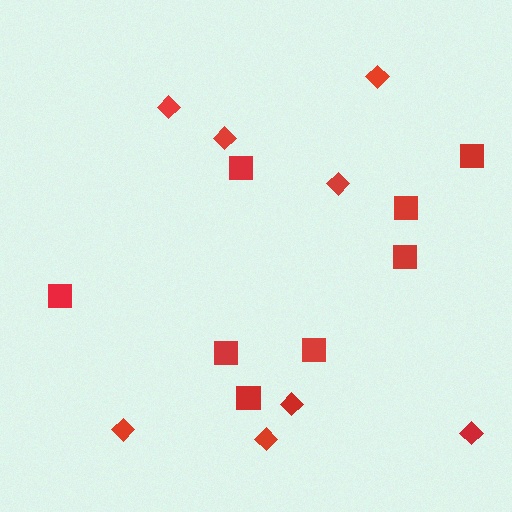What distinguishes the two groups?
There are 2 groups: one group of diamonds (8) and one group of squares (8).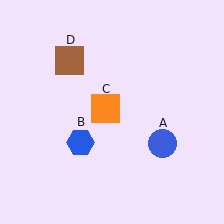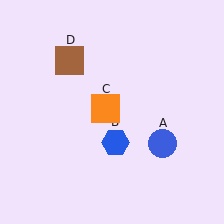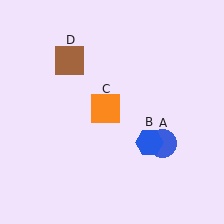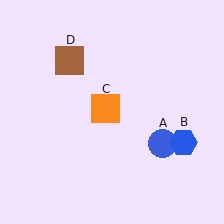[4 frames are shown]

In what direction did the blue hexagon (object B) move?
The blue hexagon (object B) moved right.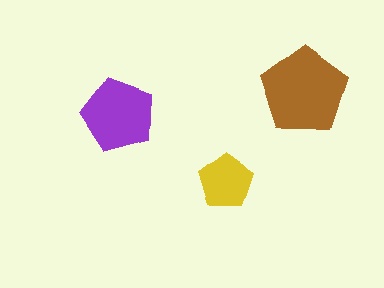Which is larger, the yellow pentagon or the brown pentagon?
The brown one.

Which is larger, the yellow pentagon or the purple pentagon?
The purple one.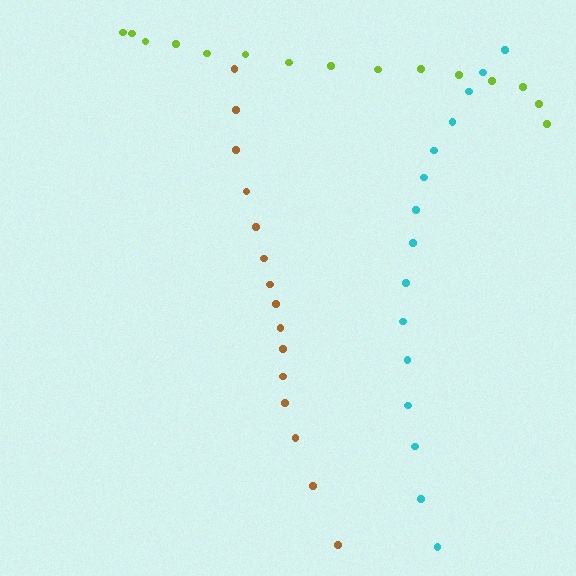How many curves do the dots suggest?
There are 3 distinct paths.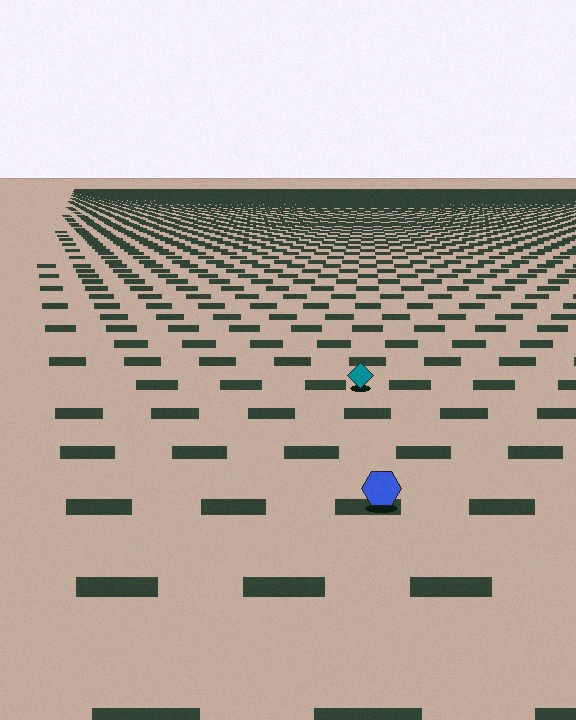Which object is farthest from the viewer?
The teal diamond is farthest from the viewer. It appears smaller and the ground texture around it is denser.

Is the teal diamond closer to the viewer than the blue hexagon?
No. The blue hexagon is closer — you can tell from the texture gradient: the ground texture is coarser near it.